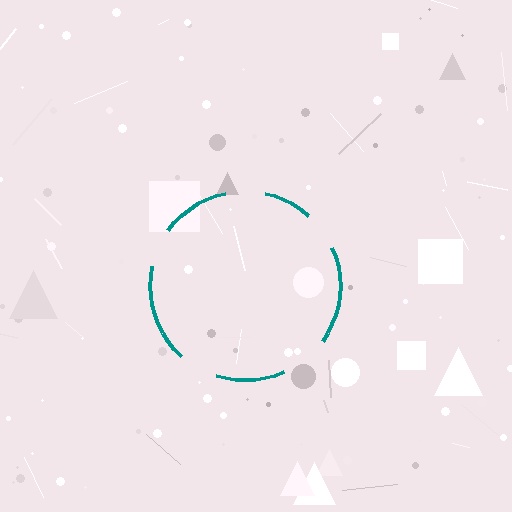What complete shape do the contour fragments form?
The contour fragments form a circle.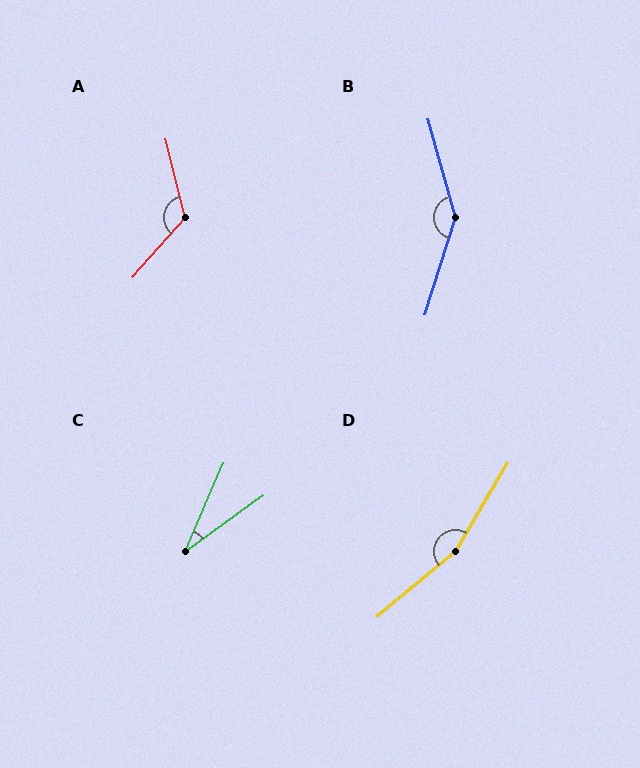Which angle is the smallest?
C, at approximately 31 degrees.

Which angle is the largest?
D, at approximately 160 degrees.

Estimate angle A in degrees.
Approximately 124 degrees.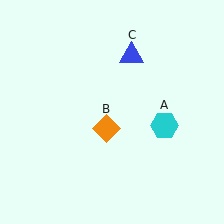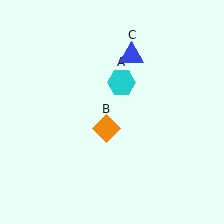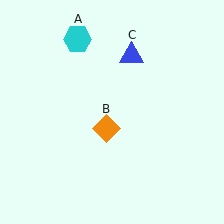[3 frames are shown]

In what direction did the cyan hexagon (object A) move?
The cyan hexagon (object A) moved up and to the left.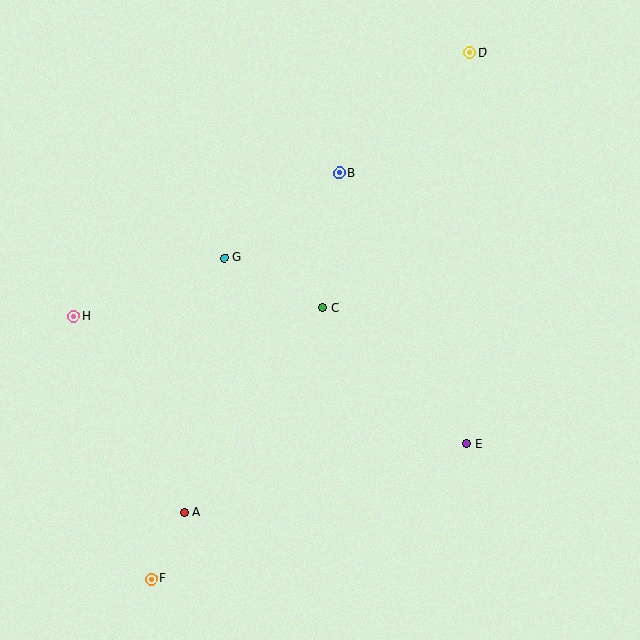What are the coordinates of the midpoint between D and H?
The midpoint between D and H is at (272, 184).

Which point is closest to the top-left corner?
Point H is closest to the top-left corner.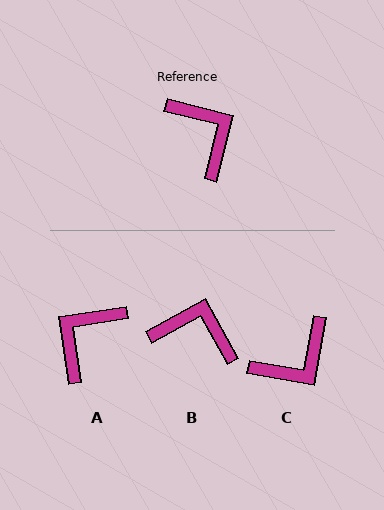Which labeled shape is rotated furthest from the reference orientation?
A, about 113 degrees away.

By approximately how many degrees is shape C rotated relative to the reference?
Approximately 86 degrees clockwise.